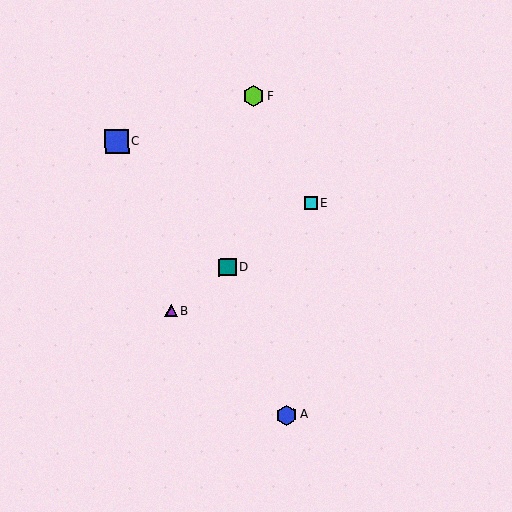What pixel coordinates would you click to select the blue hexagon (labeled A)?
Click at (286, 415) to select the blue hexagon A.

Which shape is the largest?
The blue square (labeled C) is the largest.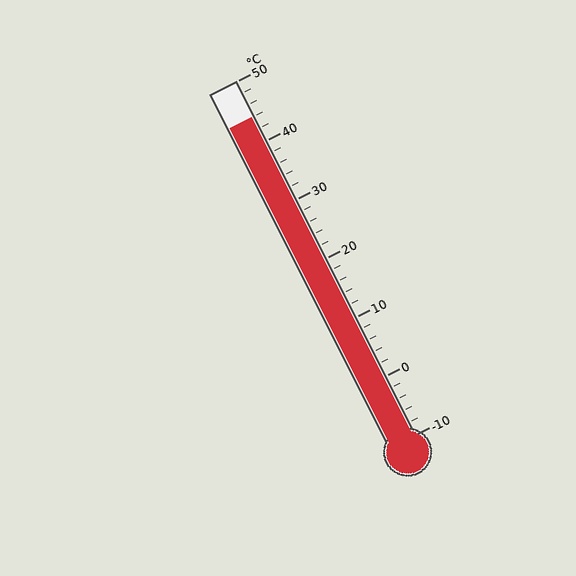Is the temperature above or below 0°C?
The temperature is above 0°C.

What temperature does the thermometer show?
The thermometer shows approximately 44°C.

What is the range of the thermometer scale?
The thermometer scale ranges from -10°C to 50°C.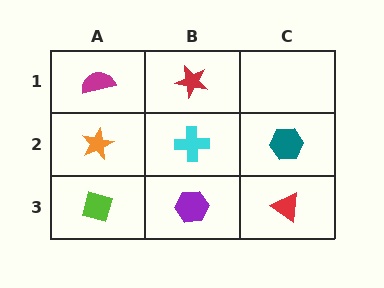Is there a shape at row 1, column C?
No, that cell is empty.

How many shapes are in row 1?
2 shapes.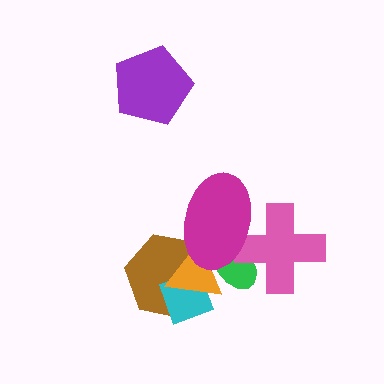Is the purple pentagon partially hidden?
No, no other shape covers it.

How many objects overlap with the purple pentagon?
0 objects overlap with the purple pentagon.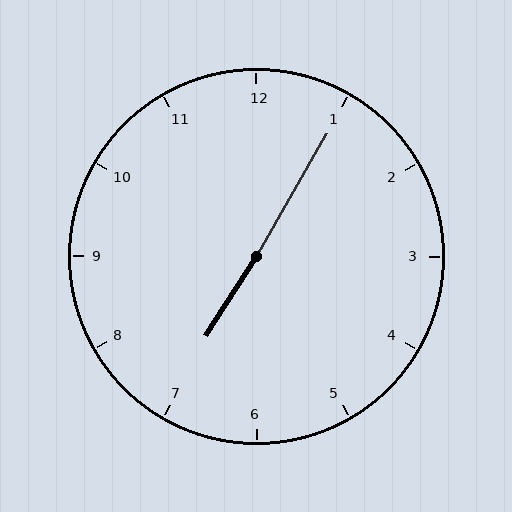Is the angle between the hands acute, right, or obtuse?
It is obtuse.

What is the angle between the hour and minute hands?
Approximately 178 degrees.